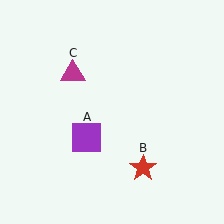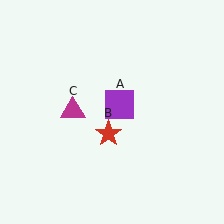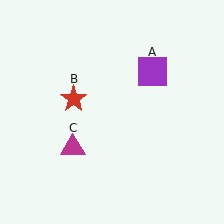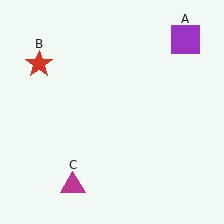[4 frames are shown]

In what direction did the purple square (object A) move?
The purple square (object A) moved up and to the right.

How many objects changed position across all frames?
3 objects changed position: purple square (object A), red star (object B), magenta triangle (object C).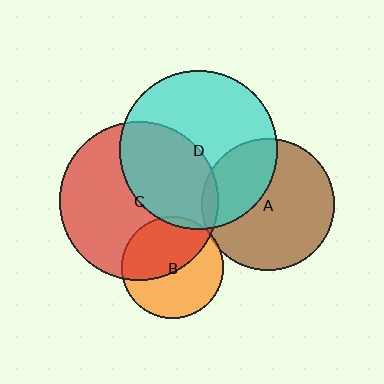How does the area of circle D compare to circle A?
Approximately 1.4 times.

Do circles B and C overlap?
Yes.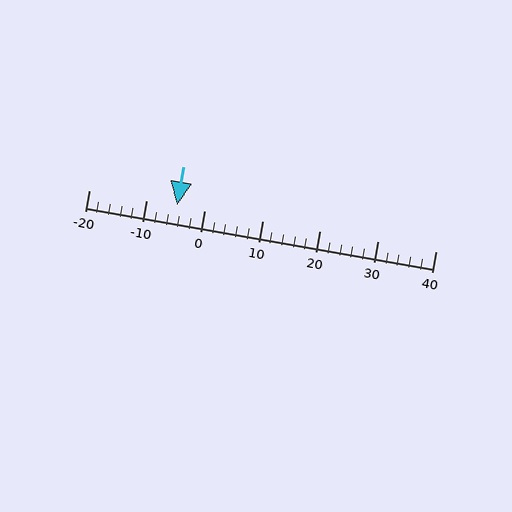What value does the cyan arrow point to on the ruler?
The cyan arrow points to approximately -5.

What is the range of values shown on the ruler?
The ruler shows values from -20 to 40.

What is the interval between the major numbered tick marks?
The major tick marks are spaced 10 units apart.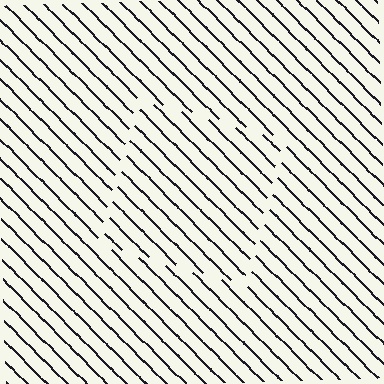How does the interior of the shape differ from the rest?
The interior of the shape contains the same grating, shifted by half a period — the contour is defined by the phase discontinuity where line-ends from the inner and outer gratings abut.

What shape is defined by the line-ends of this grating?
An illusory square. The interior of the shape contains the same grating, shifted by half a period — the contour is defined by the phase discontinuity where line-ends from the inner and outer gratings abut.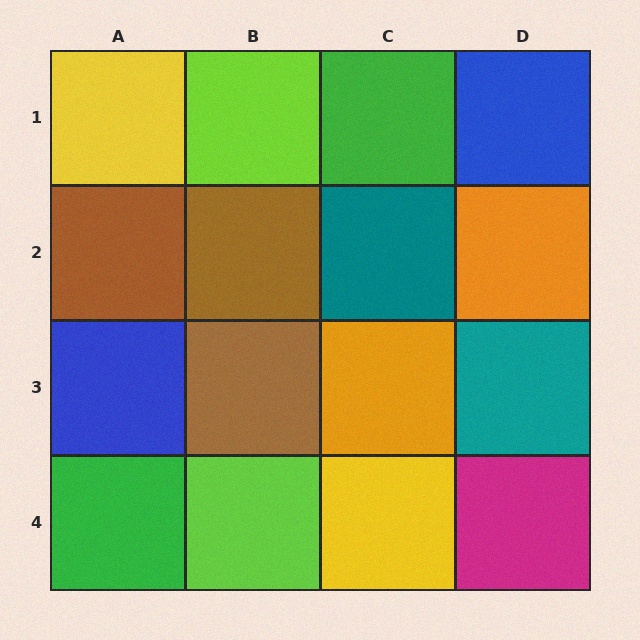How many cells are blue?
2 cells are blue.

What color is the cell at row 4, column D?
Magenta.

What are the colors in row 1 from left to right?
Yellow, lime, green, blue.